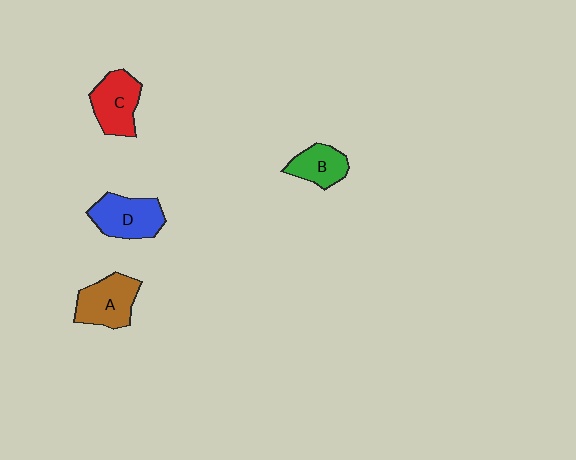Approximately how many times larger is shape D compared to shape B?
Approximately 1.4 times.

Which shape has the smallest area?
Shape B (green).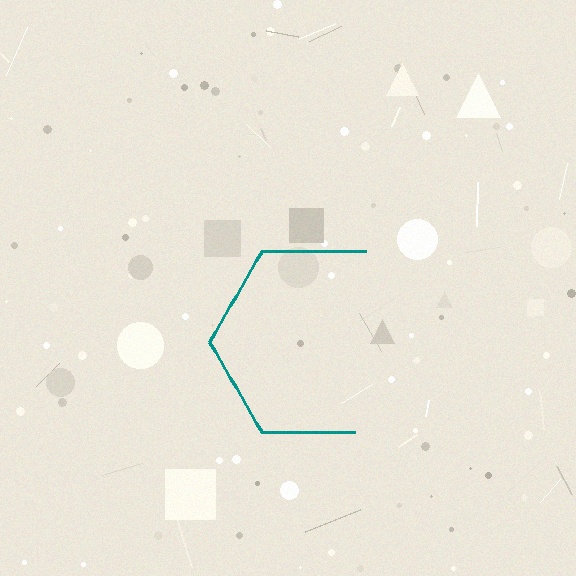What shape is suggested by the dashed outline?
The dashed outline suggests a hexagon.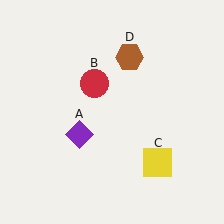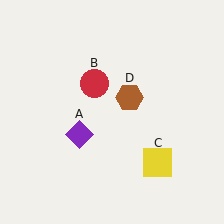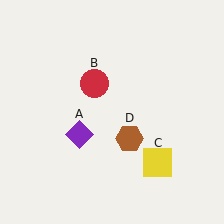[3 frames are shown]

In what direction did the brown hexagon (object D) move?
The brown hexagon (object D) moved down.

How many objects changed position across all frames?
1 object changed position: brown hexagon (object D).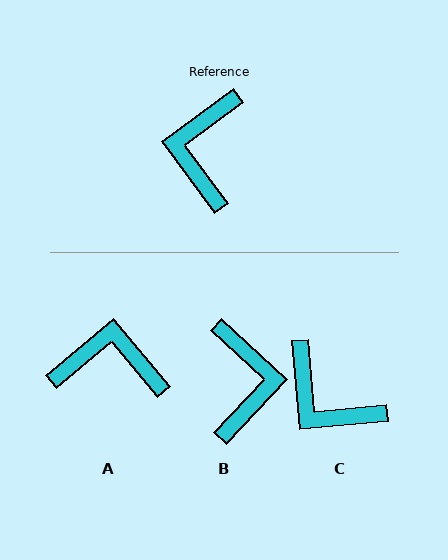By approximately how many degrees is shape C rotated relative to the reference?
Approximately 59 degrees counter-clockwise.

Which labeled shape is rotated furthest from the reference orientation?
B, about 170 degrees away.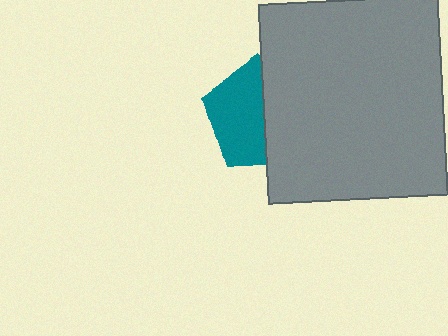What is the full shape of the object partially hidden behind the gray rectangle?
The partially hidden object is a teal pentagon.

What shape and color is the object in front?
The object in front is a gray rectangle.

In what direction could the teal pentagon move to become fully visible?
The teal pentagon could move left. That would shift it out from behind the gray rectangle entirely.